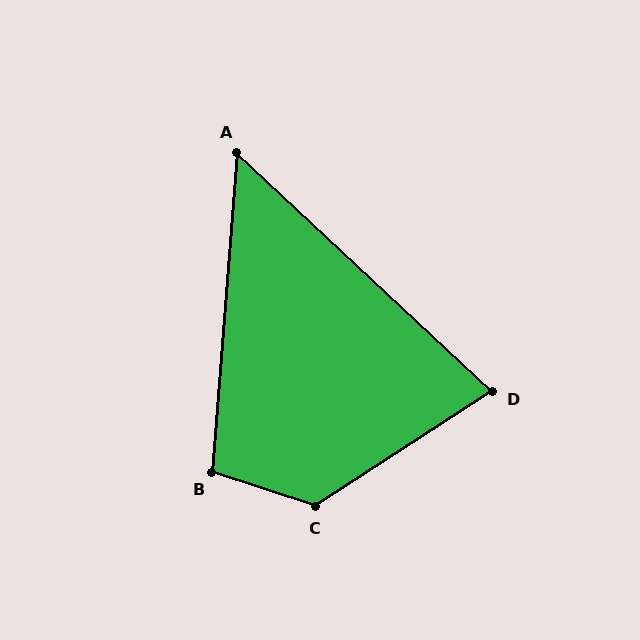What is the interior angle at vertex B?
Approximately 104 degrees (obtuse).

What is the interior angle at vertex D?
Approximately 76 degrees (acute).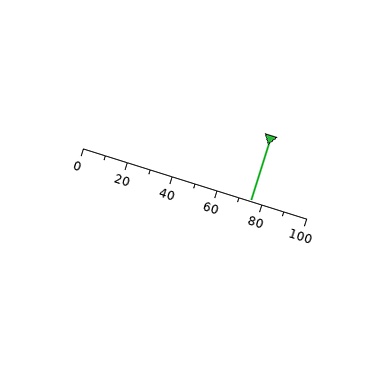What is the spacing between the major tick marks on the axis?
The major ticks are spaced 20 apart.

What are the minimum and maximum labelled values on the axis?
The axis runs from 0 to 100.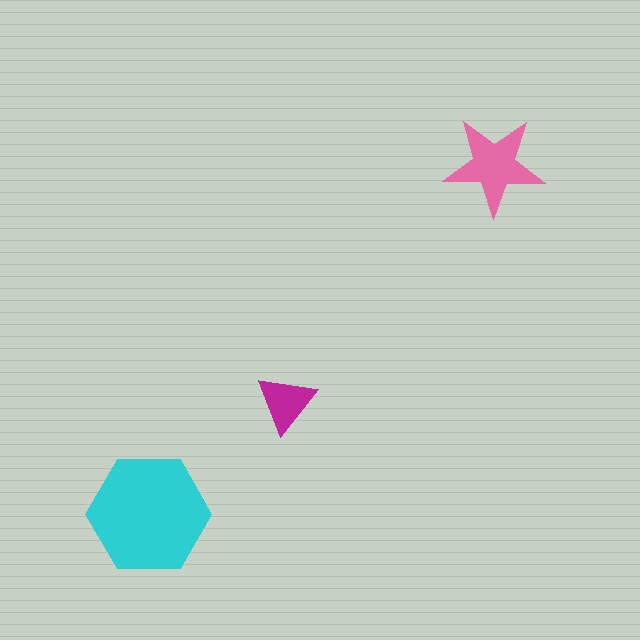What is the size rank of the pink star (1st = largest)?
2nd.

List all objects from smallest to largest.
The magenta triangle, the pink star, the cyan hexagon.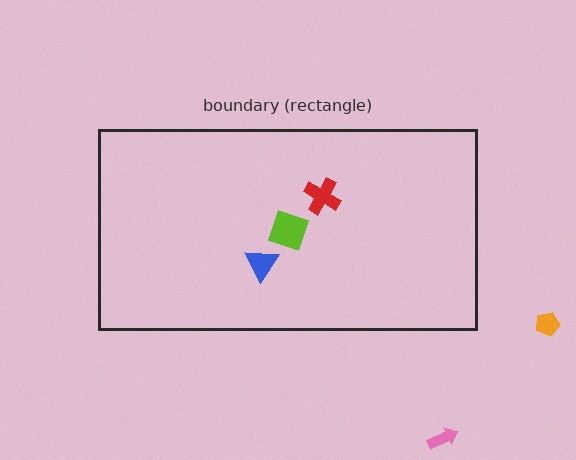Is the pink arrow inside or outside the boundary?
Outside.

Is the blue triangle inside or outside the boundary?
Inside.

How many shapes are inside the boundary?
3 inside, 2 outside.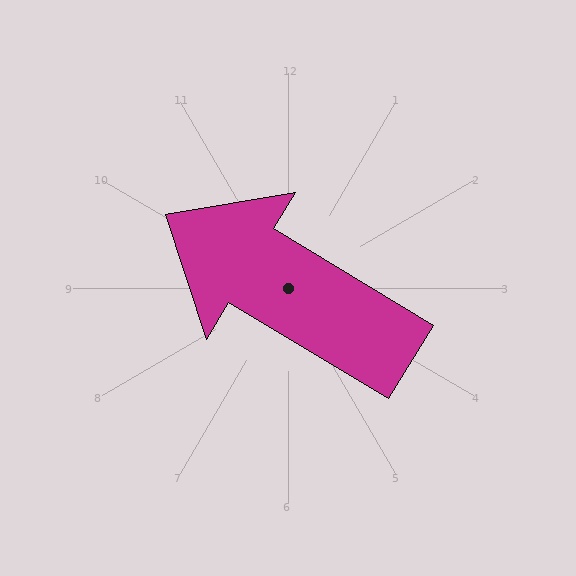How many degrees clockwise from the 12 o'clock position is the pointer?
Approximately 301 degrees.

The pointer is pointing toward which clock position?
Roughly 10 o'clock.